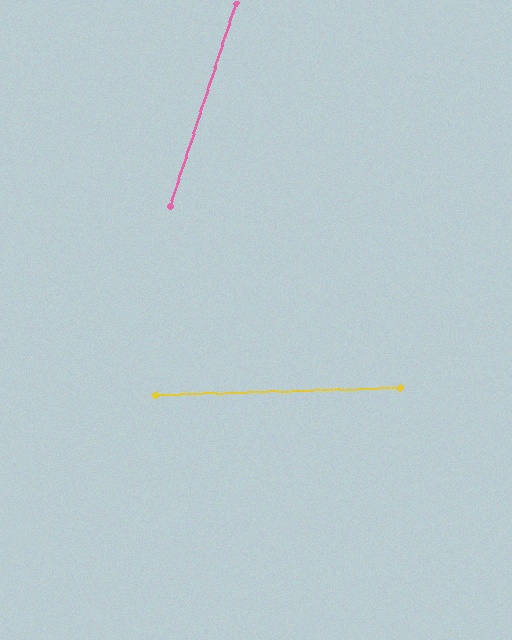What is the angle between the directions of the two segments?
Approximately 70 degrees.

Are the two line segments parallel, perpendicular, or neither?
Neither parallel nor perpendicular — they differ by about 70°.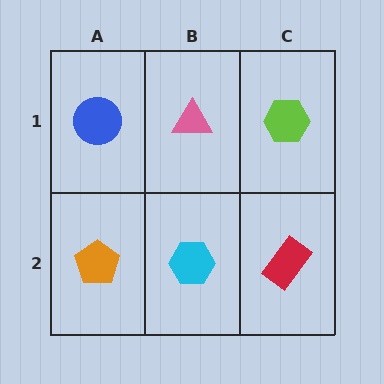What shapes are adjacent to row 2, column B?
A pink triangle (row 1, column B), an orange pentagon (row 2, column A), a red rectangle (row 2, column C).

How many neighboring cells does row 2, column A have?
2.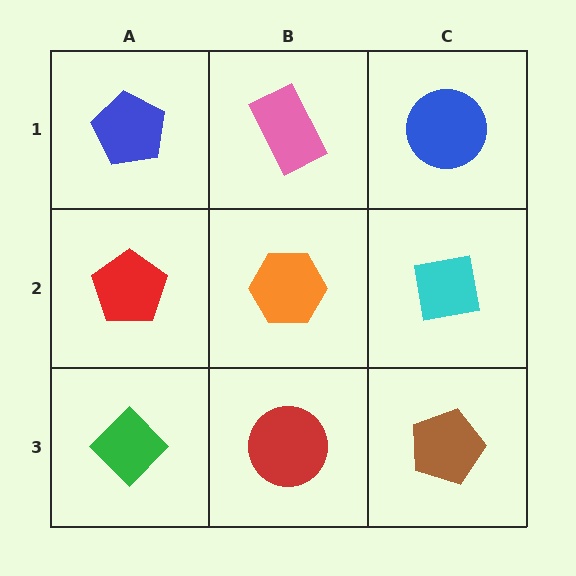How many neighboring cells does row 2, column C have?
3.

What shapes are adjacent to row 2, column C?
A blue circle (row 1, column C), a brown pentagon (row 3, column C), an orange hexagon (row 2, column B).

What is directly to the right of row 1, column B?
A blue circle.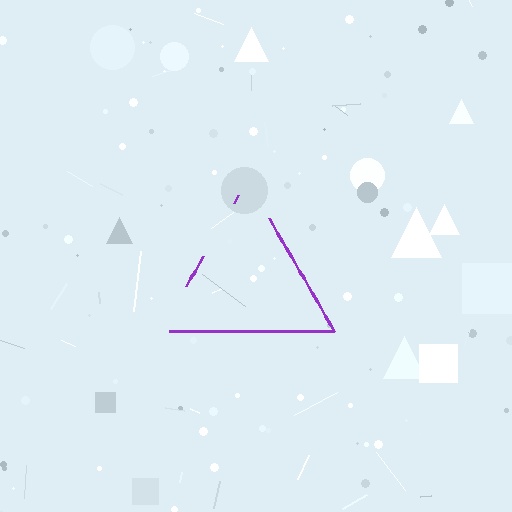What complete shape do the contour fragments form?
The contour fragments form a triangle.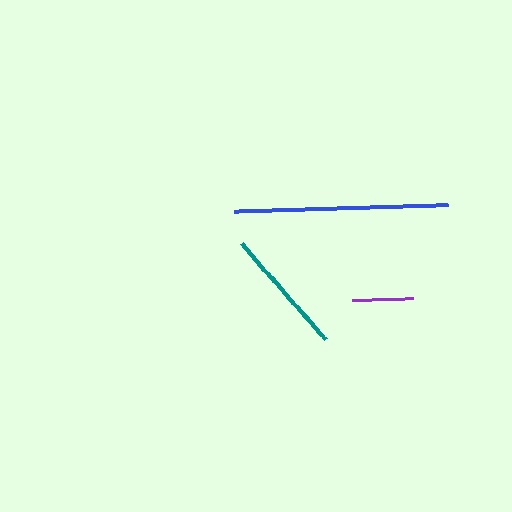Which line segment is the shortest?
The purple line is the shortest at approximately 62 pixels.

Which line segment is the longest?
The blue line is the longest at approximately 214 pixels.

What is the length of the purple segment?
The purple segment is approximately 62 pixels long.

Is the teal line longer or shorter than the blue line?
The blue line is longer than the teal line.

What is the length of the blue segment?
The blue segment is approximately 214 pixels long.